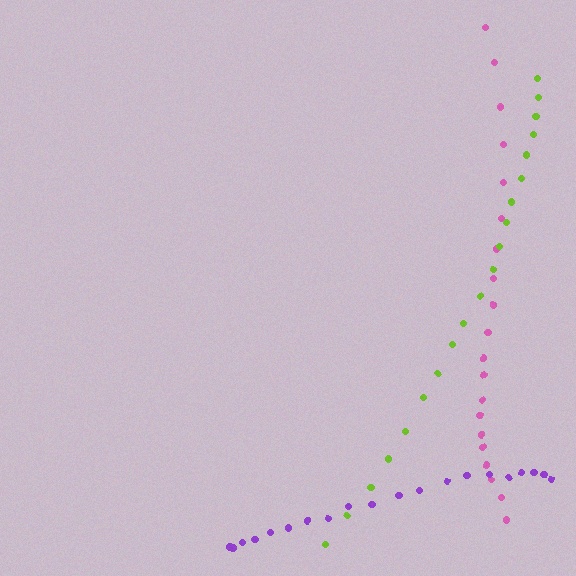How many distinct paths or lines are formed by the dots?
There are 3 distinct paths.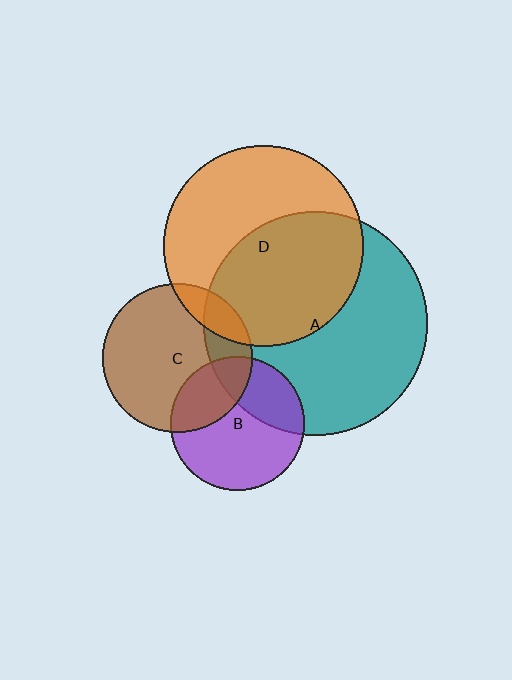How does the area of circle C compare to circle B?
Approximately 1.2 times.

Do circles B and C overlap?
Yes.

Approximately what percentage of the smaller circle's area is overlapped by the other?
Approximately 30%.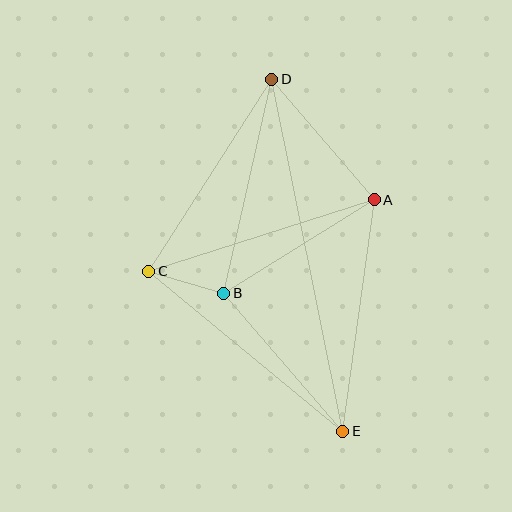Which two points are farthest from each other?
Points D and E are farthest from each other.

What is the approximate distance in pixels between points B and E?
The distance between B and E is approximately 182 pixels.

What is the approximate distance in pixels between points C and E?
The distance between C and E is approximately 252 pixels.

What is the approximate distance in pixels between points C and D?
The distance between C and D is approximately 228 pixels.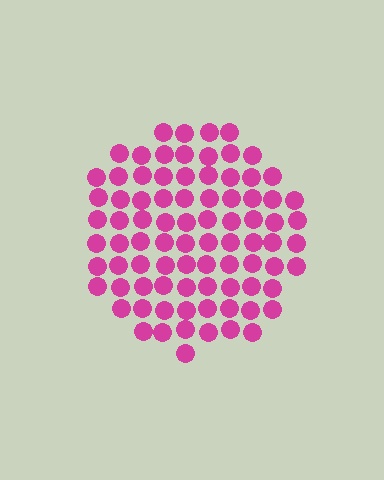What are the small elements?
The small elements are circles.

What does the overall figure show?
The overall figure shows a circle.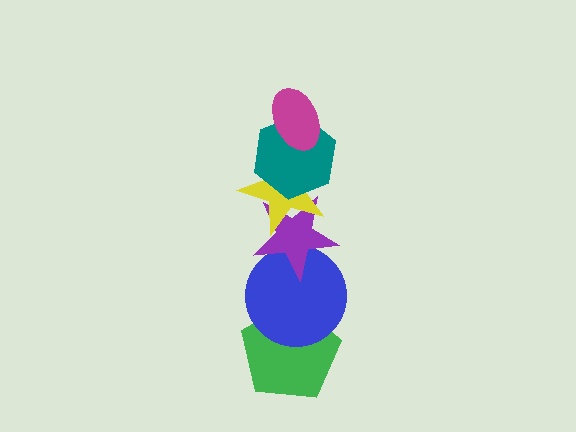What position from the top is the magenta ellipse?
The magenta ellipse is 1st from the top.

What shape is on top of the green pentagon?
The blue circle is on top of the green pentagon.